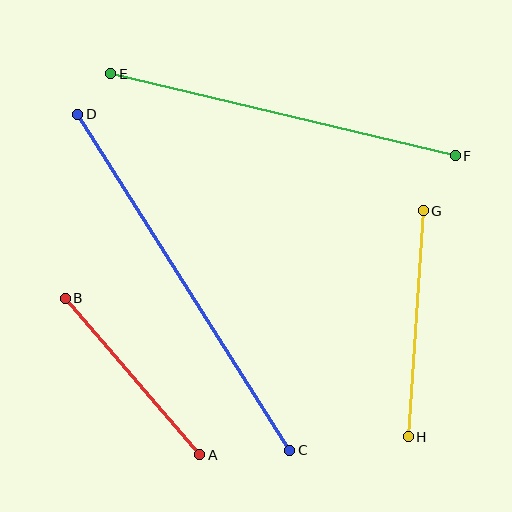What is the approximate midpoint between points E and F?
The midpoint is at approximately (283, 115) pixels.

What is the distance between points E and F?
The distance is approximately 354 pixels.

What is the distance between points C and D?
The distance is approximately 397 pixels.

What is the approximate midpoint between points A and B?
The midpoint is at approximately (132, 376) pixels.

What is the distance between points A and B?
The distance is approximately 206 pixels.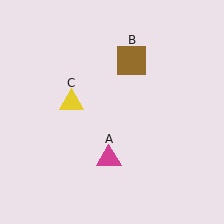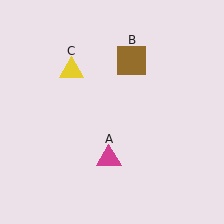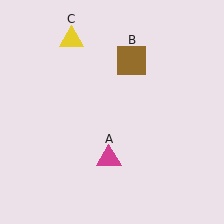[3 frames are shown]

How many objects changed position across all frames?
1 object changed position: yellow triangle (object C).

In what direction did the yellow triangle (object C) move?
The yellow triangle (object C) moved up.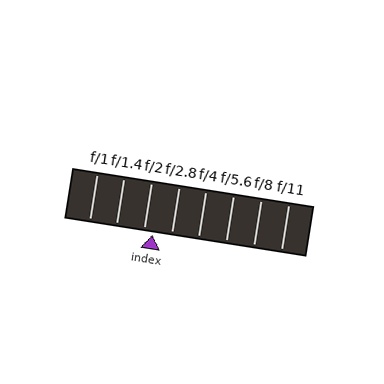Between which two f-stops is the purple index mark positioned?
The index mark is between f/2 and f/2.8.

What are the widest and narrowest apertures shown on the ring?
The widest aperture shown is f/1 and the narrowest is f/11.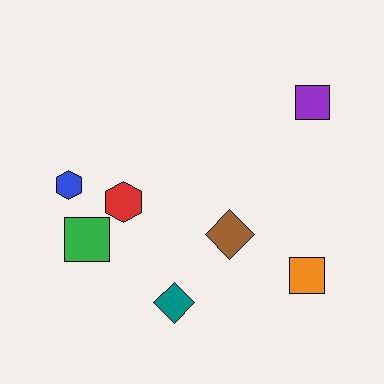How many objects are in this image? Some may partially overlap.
There are 7 objects.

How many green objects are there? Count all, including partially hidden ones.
There is 1 green object.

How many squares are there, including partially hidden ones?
There are 3 squares.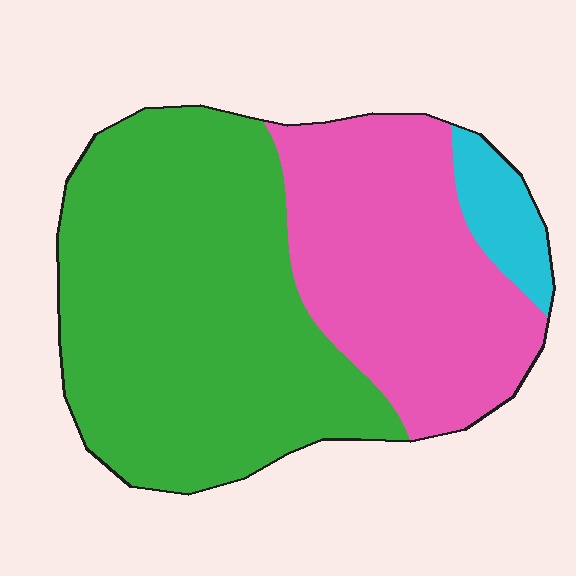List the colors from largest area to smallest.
From largest to smallest: green, pink, cyan.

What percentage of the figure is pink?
Pink covers roughly 35% of the figure.